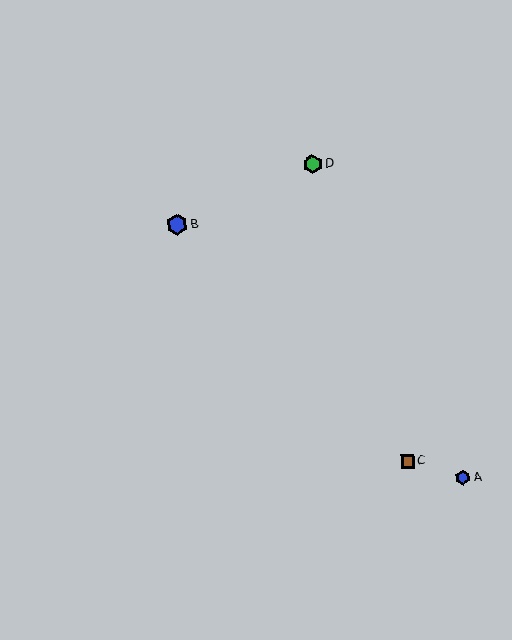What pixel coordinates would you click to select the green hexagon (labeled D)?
Click at (313, 164) to select the green hexagon D.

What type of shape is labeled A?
Shape A is a blue hexagon.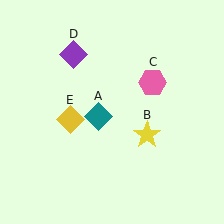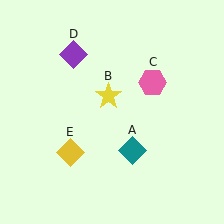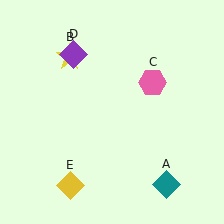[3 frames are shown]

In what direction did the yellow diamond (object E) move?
The yellow diamond (object E) moved down.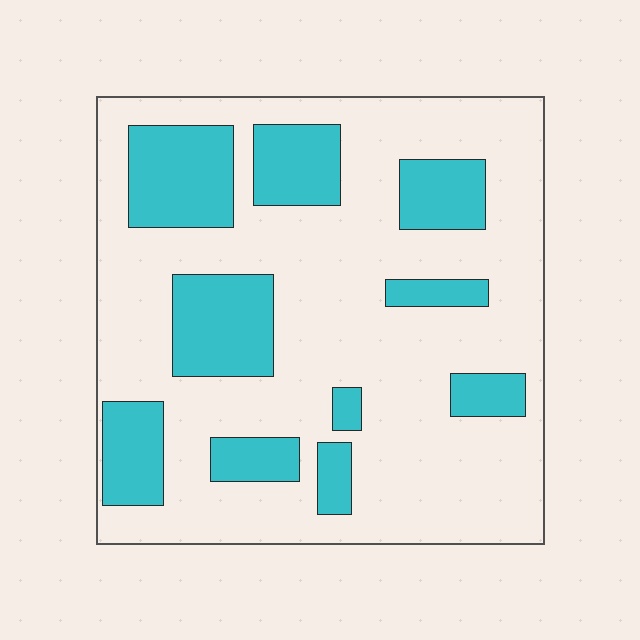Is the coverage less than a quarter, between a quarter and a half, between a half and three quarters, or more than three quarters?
Between a quarter and a half.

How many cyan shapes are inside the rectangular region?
10.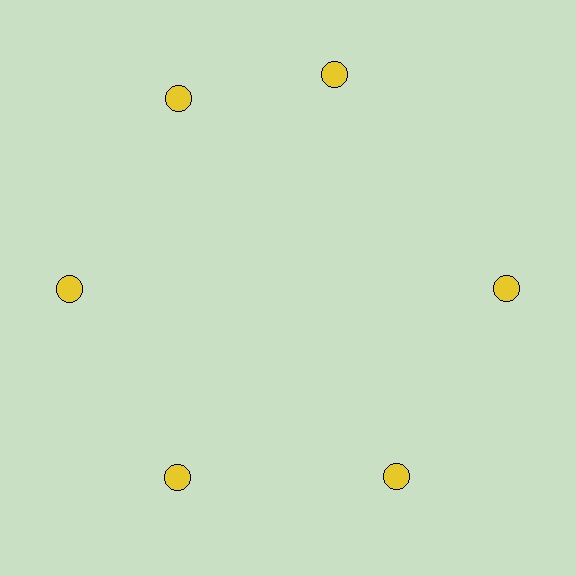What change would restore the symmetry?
The symmetry would be restored by rotating it back into even spacing with its neighbors so that all 6 circles sit at equal angles and equal distance from the center.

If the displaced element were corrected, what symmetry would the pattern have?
It would have 6-fold rotational symmetry — the pattern would map onto itself every 60 degrees.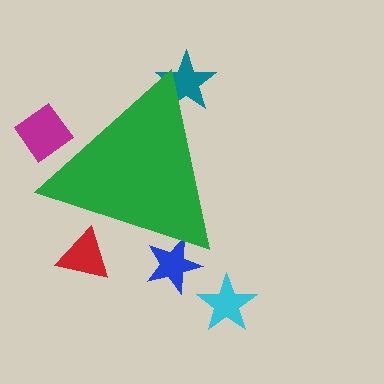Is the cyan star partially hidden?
No, the cyan star is fully visible.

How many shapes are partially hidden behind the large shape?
4 shapes are partially hidden.